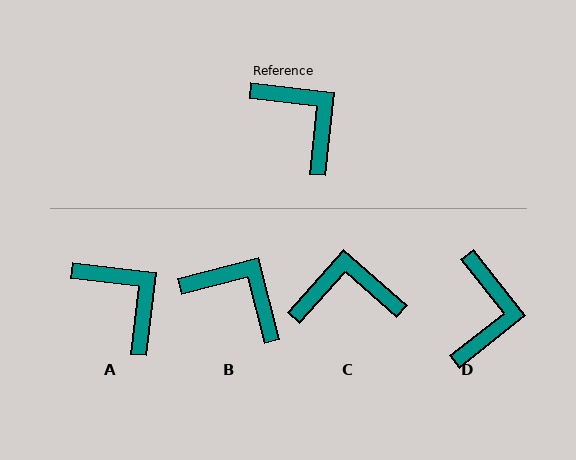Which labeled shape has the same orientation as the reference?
A.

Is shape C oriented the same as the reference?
No, it is off by about 55 degrees.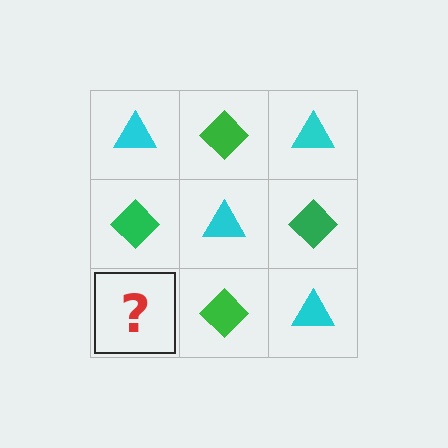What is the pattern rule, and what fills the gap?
The rule is that it alternates cyan triangle and green diamond in a checkerboard pattern. The gap should be filled with a cyan triangle.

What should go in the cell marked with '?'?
The missing cell should contain a cyan triangle.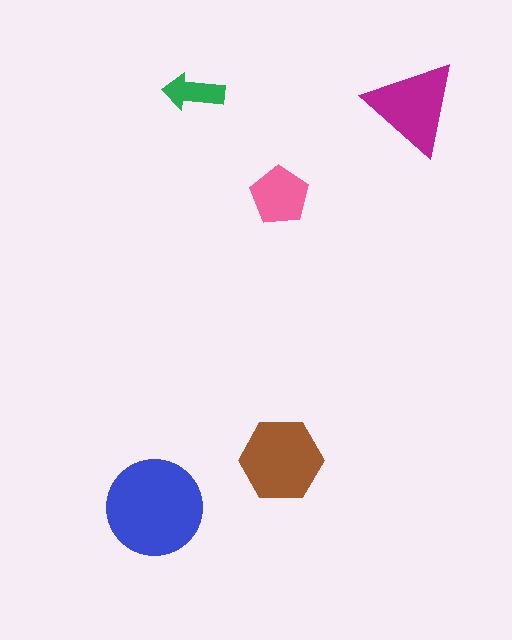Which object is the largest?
The blue circle.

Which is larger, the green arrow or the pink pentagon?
The pink pentagon.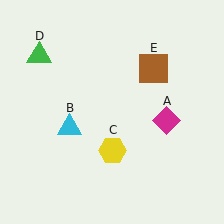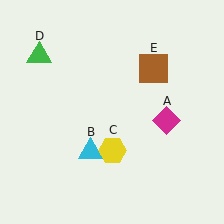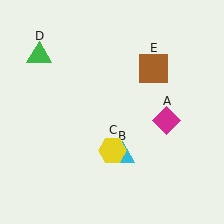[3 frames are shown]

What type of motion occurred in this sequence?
The cyan triangle (object B) rotated counterclockwise around the center of the scene.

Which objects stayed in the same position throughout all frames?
Magenta diamond (object A) and yellow hexagon (object C) and green triangle (object D) and brown square (object E) remained stationary.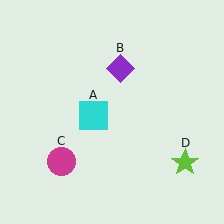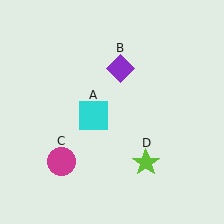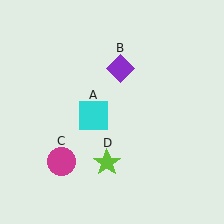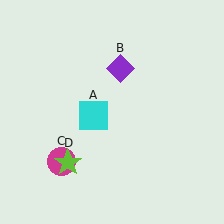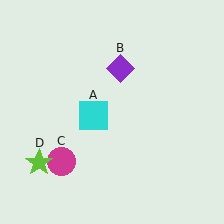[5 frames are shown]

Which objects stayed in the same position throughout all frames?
Cyan square (object A) and purple diamond (object B) and magenta circle (object C) remained stationary.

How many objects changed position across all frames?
1 object changed position: lime star (object D).